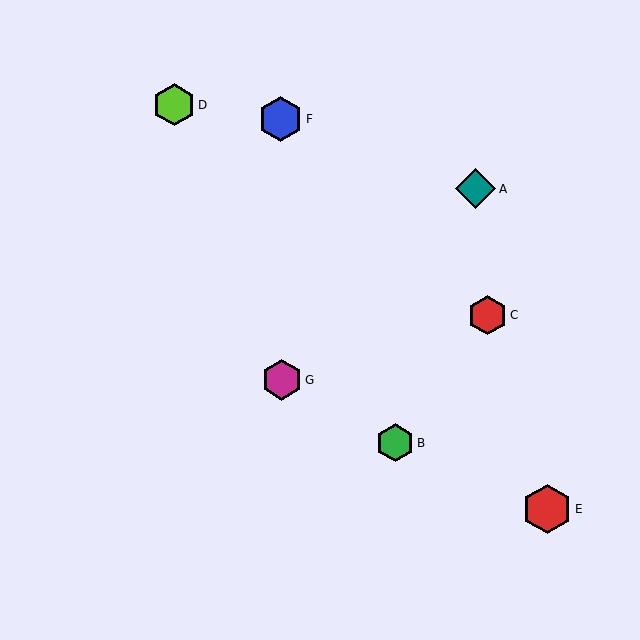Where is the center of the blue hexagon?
The center of the blue hexagon is at (280, 119).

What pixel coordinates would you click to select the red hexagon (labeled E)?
Click at (547, 509) to select the red hexagon E.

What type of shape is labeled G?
Shape G is a magenta hexagon.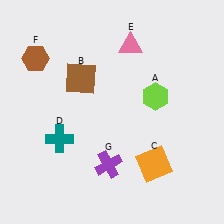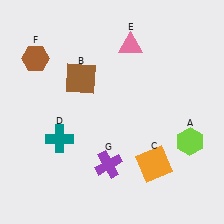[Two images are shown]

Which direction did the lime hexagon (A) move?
The lime hexagon (A) moved down.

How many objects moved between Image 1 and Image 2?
1 object moved between the two images.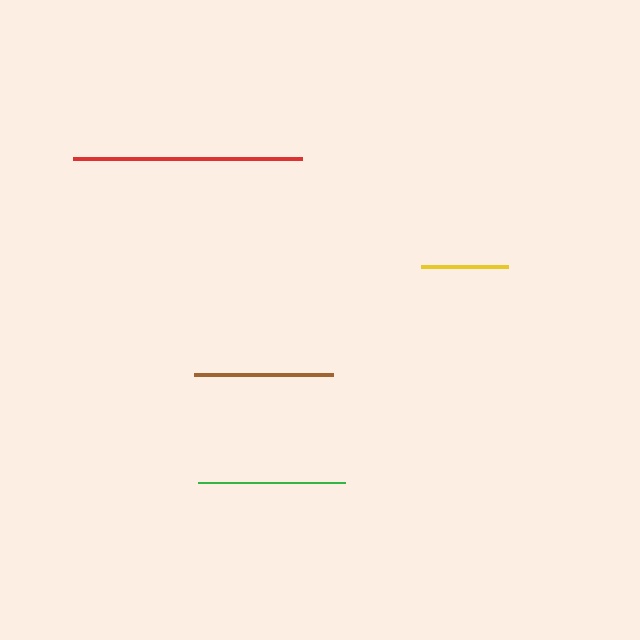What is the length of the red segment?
The red segment is approximately 229 pixels long.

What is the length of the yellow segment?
The yellow segment is approximately 87 pixels long.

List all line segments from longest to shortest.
From longest to shortest: red, green, brown, yellow.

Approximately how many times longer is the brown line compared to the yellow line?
The brown line is approximately 1.6 times the length of the yellow line.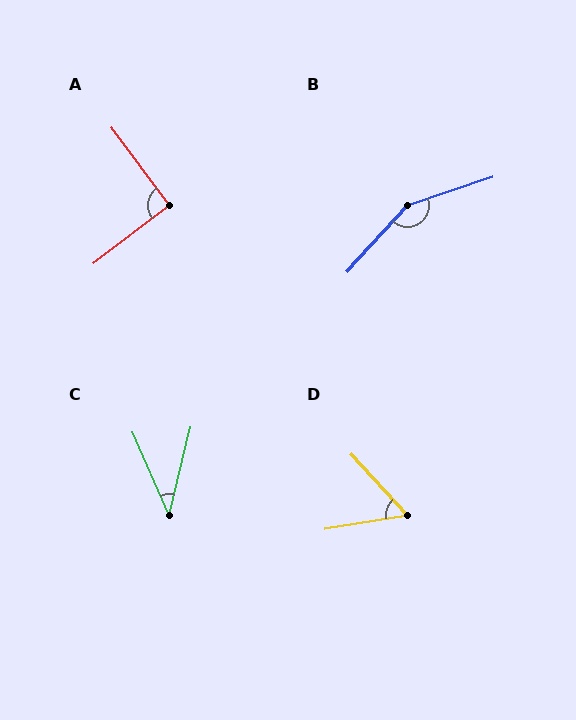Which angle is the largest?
B, at approximately 151 degrees.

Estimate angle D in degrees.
Approximately 57 degrees.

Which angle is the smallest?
C, at approximately 37 degrees.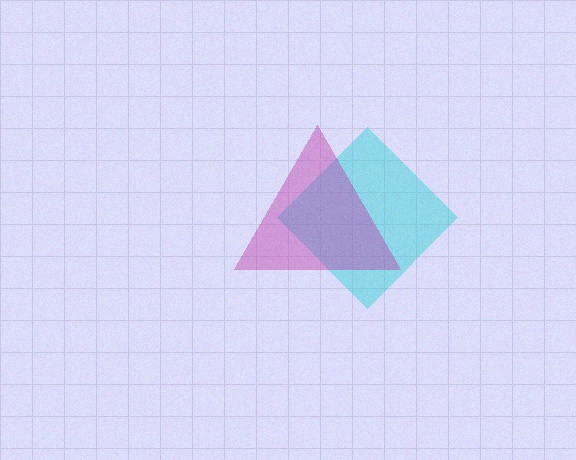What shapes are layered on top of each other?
The layered shapes are: a cyan diamond, a magenta triangle.